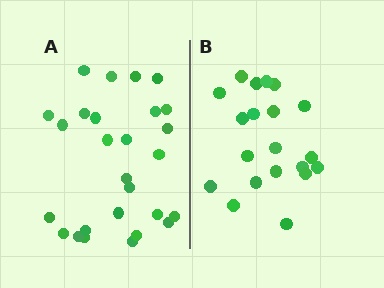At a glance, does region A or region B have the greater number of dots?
Region A (the left region) has more dots.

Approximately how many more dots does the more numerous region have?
Region A has roughly 8 or so more dots than region B.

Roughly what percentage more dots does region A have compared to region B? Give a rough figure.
About 35% more.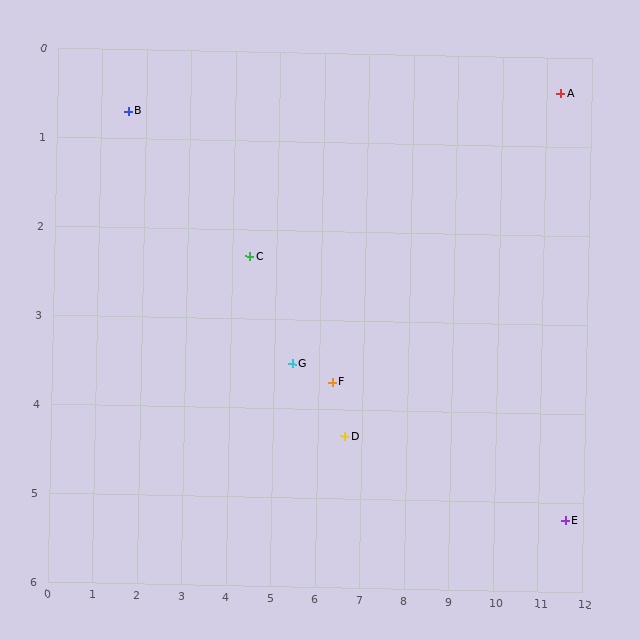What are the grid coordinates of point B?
Point B is at approximately (1.6, 0.7).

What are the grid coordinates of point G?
Point G is at approximately (5.4, 3.5).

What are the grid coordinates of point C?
Point C is at approximately (4.4, 2.3).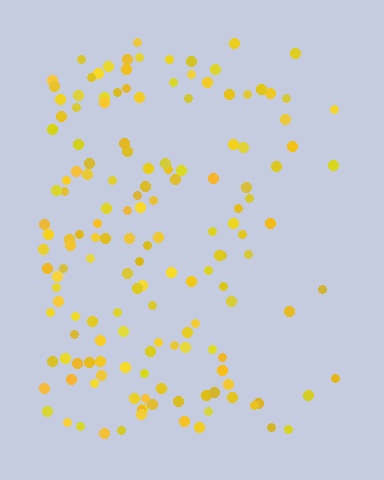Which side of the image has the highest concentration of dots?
The left.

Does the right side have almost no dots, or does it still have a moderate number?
Still a moderate number, just noticeably fewer than the left.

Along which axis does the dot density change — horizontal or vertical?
Horizontal.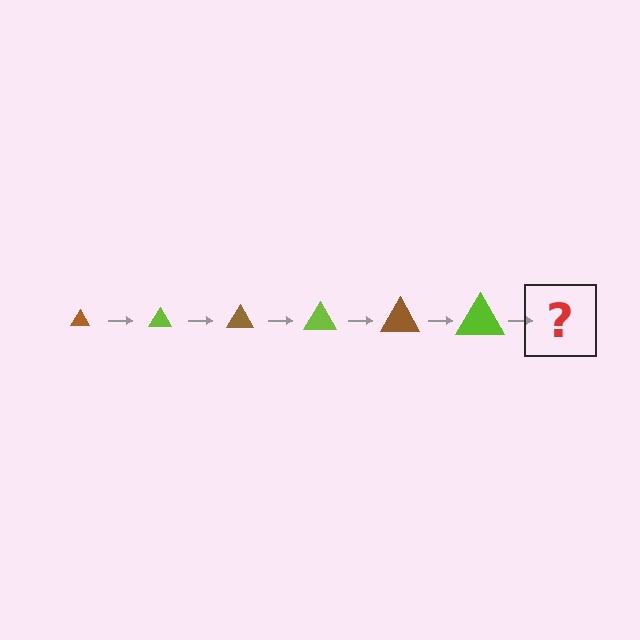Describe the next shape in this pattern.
It should be a brown triangle, larger than the previous one.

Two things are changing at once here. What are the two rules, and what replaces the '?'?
The two rules are that the triangle grows larger each step and the color cycles through brown and lime. The '?' should be a brown triangle, larger than the previous one.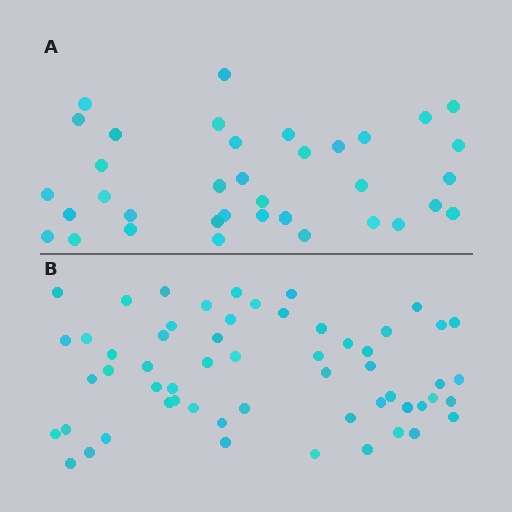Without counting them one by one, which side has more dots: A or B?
Region B (the bottom region) has more dots.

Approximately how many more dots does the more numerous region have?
Region B has approximately 20 more dots than region A.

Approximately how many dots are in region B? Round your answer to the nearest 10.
About 60 dots. (The exact count is 57, which rounds to 60.)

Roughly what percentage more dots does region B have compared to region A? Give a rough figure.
About 60% more.